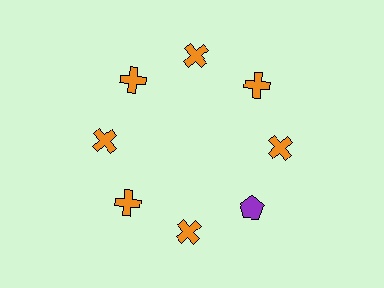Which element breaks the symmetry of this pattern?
The purple pentagon at roughly the 4 o'clock position breaks the symmetry. All other shapes are orange crosses.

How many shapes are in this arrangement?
There are 8 shapes arranged in a ring pattern.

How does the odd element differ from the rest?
It differs in both color (purple instead of orange) and shape (pentagon instead of cross).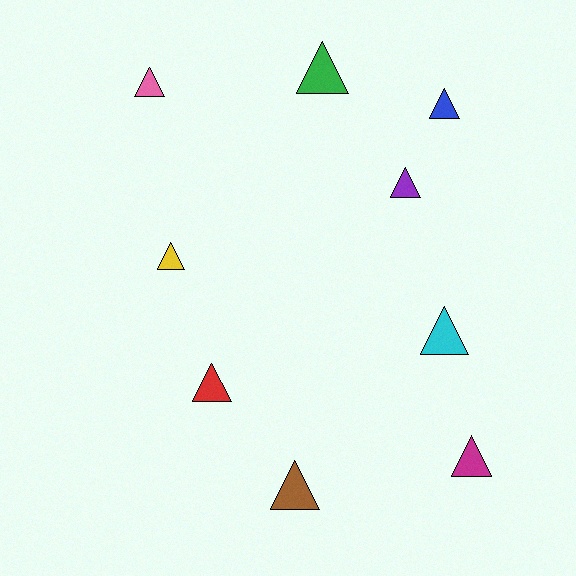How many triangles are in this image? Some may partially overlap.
There are 9 triangles.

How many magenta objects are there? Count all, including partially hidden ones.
There is 1 magenta object.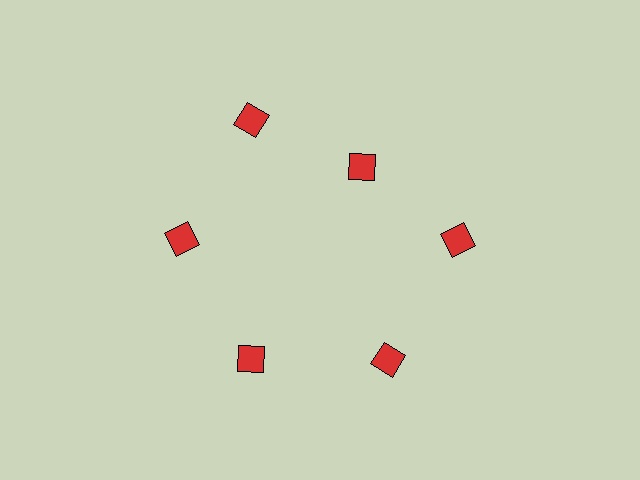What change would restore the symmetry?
The symmetry would be restored by moving it outward, back onto the ring so that all 6 diamonds sit at equal angles and equal distance from the center.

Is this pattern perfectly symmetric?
No. The 6 red diamonds are arranged in a ring, but one element near the 1 o'clock position is pulled inward toward the center, breaking the 6-fold rotational symmetry.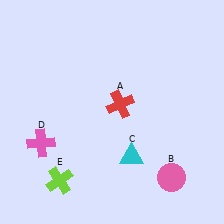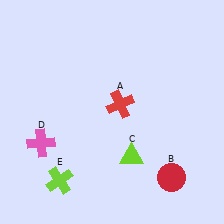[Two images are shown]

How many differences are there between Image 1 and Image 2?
There are 2 differences between the two images.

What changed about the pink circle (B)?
In Image 1, B is pink. In Image 2, it changed to red.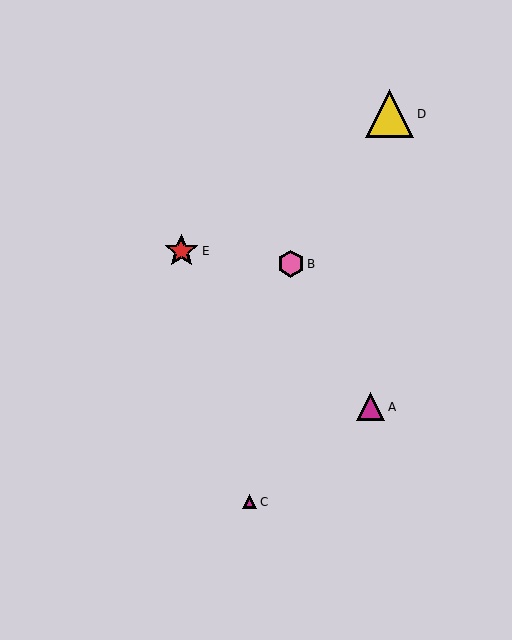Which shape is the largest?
The yellow triangle (labeled D) is the largest.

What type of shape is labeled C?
Shape C is a magenta triangle.